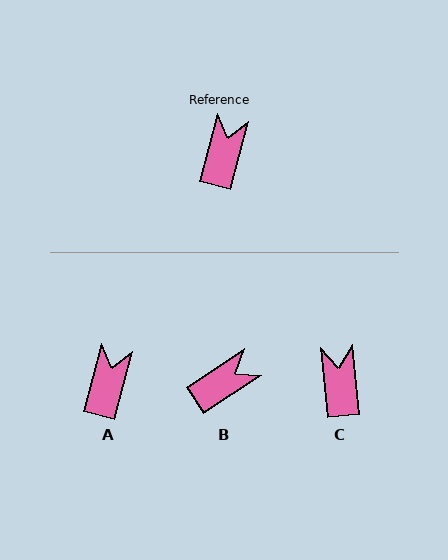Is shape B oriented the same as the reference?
No, it is off by about 42 degrees.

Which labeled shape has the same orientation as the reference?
A.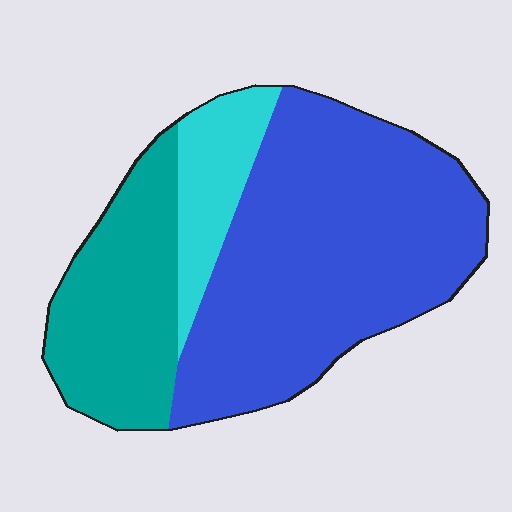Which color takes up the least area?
Cyan, at roughly 15%.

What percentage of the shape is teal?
Teal takes up between a sixth and a third of the shape.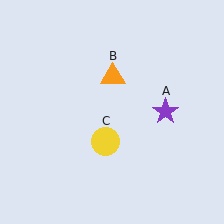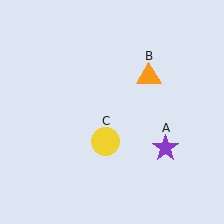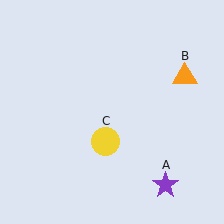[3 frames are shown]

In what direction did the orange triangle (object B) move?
The orange triangle (object B) moved right.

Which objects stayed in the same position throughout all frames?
Yellow circle (object C) remained stationary.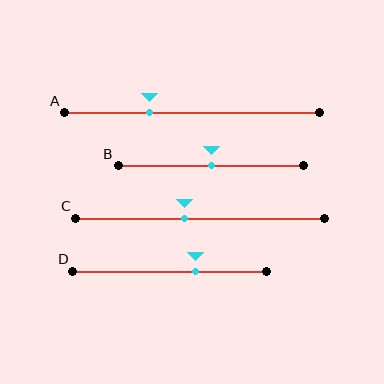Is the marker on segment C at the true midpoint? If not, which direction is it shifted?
No, the marker on segment C is shifted to the left by about 6% of the segment length.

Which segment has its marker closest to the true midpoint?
Segment B has its marker closest to the true midpoint.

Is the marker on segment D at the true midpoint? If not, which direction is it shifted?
No, the marker on segment D is shifted to the right by about 14% of the segment length.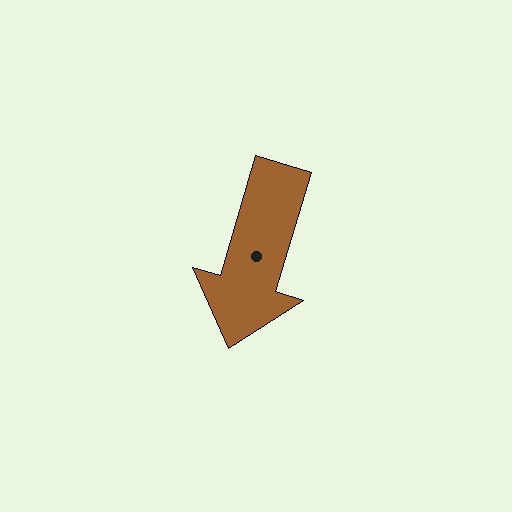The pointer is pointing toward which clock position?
Roughly 7 o'clock.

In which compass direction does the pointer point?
South.